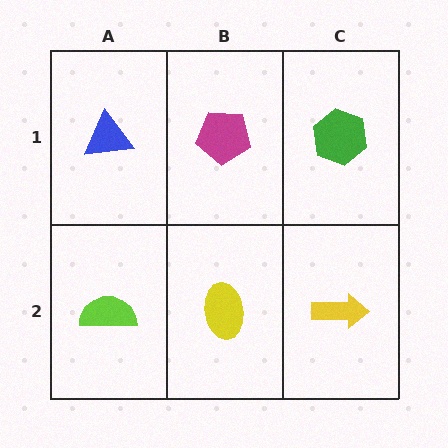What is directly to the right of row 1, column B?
A green hexagon.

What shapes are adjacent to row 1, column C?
A yellow arrow (row 2, column C), a magenta pentagon (row 1, column B).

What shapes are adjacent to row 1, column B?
A yellow ellipse (row 2, column B), a blue triangle (row 1, column A), a green hexagon (row 1, column C).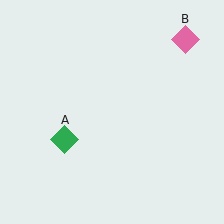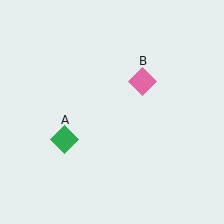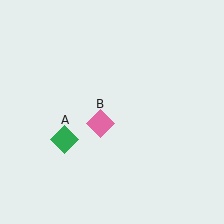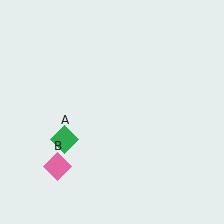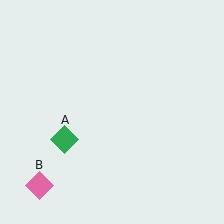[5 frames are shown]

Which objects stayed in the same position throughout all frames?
Green diamond (object A) remained stationary.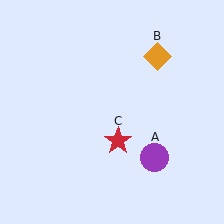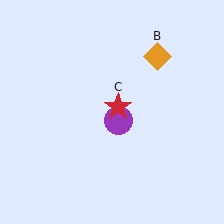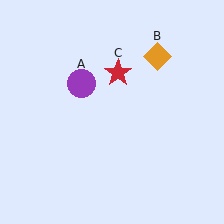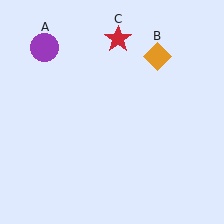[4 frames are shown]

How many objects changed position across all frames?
2 objects changed position: purple circle (object A), red star (object C).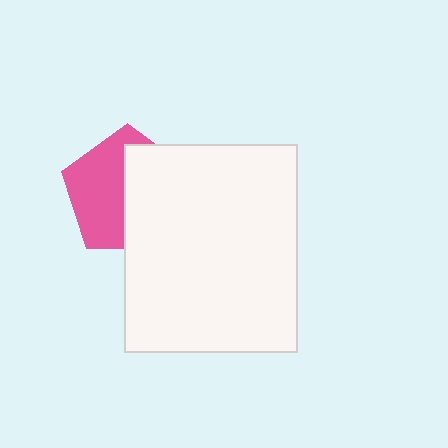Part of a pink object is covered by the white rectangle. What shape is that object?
It is a pentagon.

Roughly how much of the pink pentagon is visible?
About half of it is visible (roughly 49%).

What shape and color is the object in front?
The object in front is a white rectangle.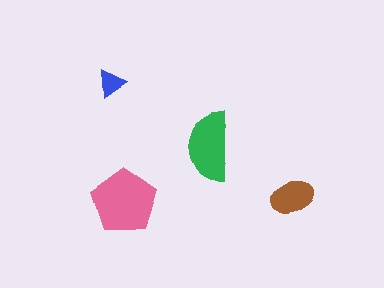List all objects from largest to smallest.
The pink pentagon, the green semicircle, the brown ellipse, the blue triangle.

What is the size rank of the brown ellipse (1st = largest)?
3rd.